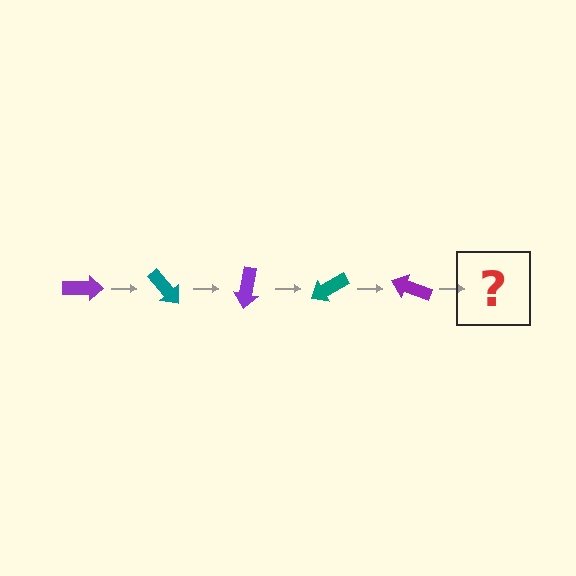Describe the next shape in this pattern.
It should be a teal arrow, rotated 250 degrees from the start.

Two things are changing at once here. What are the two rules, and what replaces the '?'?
The two rules are that it rotates 50 degrees each step and the color cycles through purple and teal. The '?' should be a teal arrow, rotated 250 degrees from the start.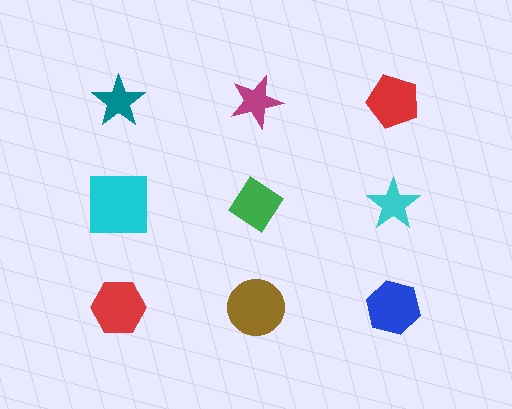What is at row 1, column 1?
A teal star.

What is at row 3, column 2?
A brown circle.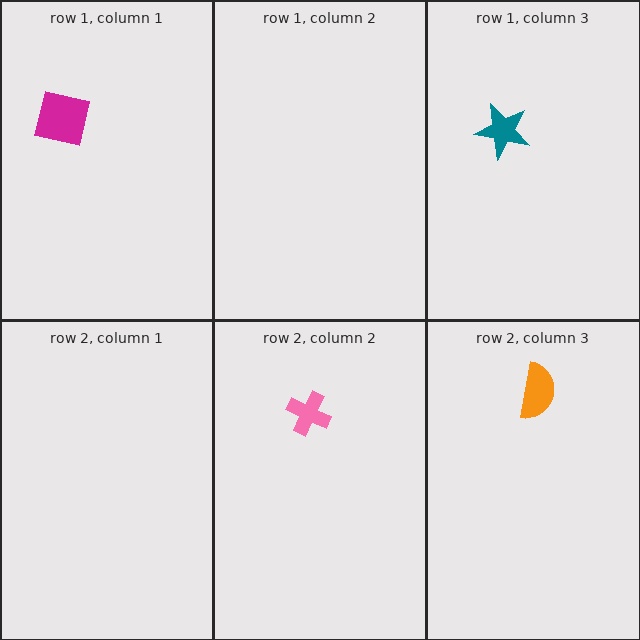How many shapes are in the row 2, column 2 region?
1.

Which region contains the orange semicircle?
The row 2, column 3 region.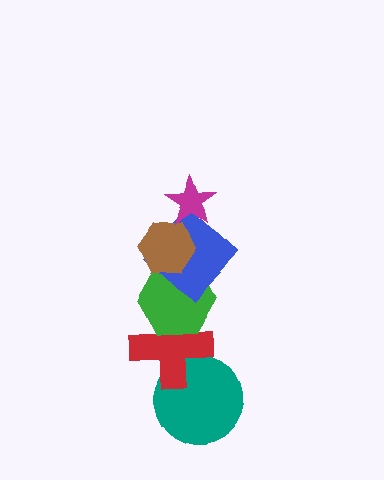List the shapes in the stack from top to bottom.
From top to bottom: the magenta star, the brown hexagon, the blue diamond, the green hexagon, the red cross, the teal circle.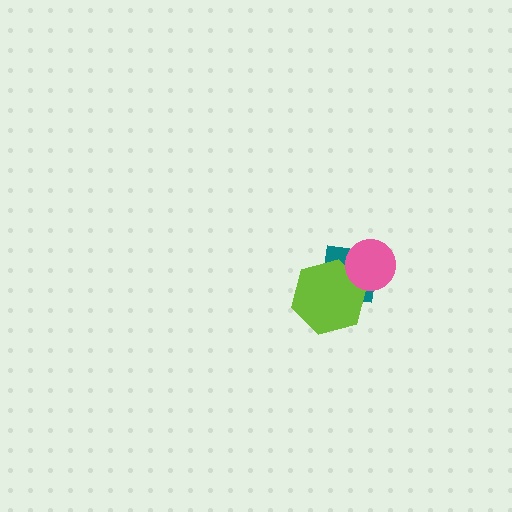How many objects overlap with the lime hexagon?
2 objects overlap with the lime hexagon.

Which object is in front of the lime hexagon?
The pink circle is in front of the lime hexagon.